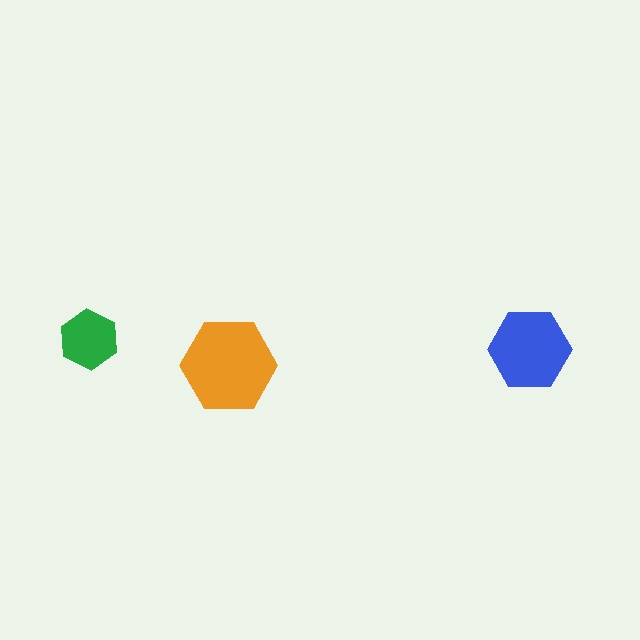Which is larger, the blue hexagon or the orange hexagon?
The orange one.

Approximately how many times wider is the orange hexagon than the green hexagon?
About 1.5 times wider.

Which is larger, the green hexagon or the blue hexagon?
The blue one.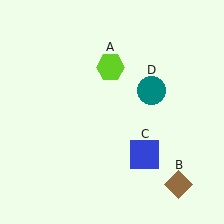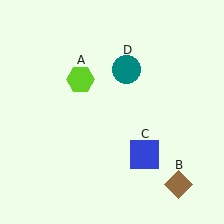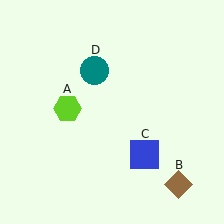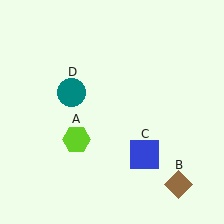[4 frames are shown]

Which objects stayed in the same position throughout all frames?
Brown diamond (object B) and blue square (object C) remained stationary.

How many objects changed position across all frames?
2 objects changed position: lime hexagon (object A), teal circle (object D).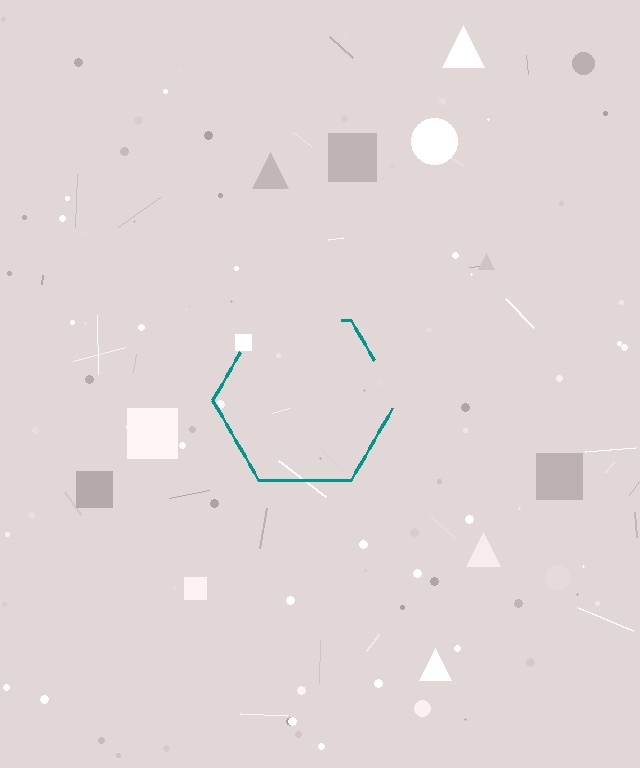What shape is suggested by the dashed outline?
The dashed outline suggests a hexagon.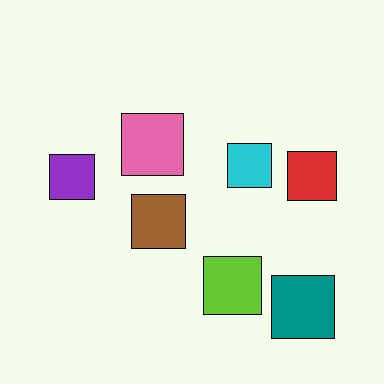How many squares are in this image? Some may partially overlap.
There are 7 squares.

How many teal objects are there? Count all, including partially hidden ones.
There is 1 teal object.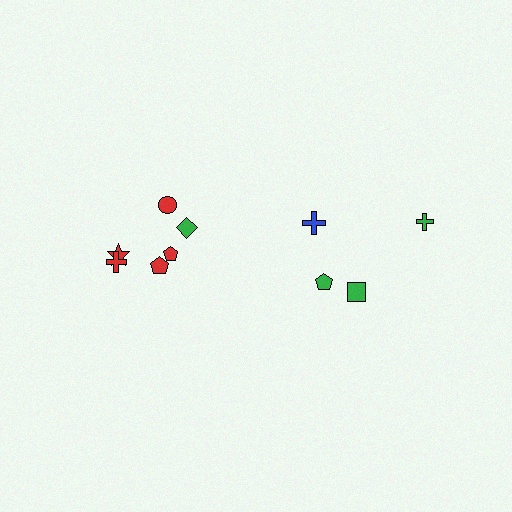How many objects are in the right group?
There are 4 objects.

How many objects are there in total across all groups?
There are 10 objects.